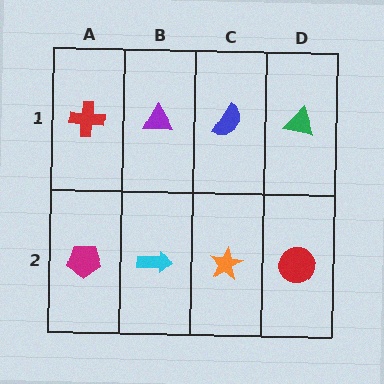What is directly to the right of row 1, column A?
A purple triangle.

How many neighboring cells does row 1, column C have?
3.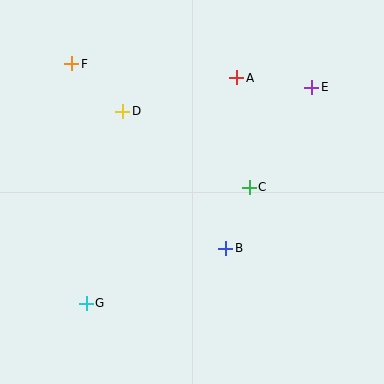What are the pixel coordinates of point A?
Point A is at (237, 78).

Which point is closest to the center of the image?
Point C at (249, 187) is closest to the center.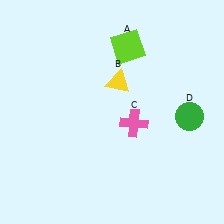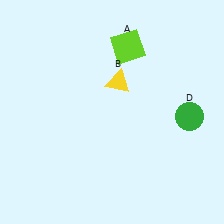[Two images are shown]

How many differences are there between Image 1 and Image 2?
There is 1 difference between the two images.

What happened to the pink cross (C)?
The pink cross (C) was removed in Image 2. It was in the bottom-right area of Image 1.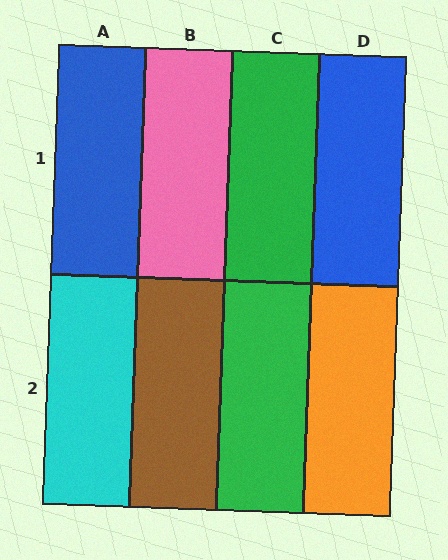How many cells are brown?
1 cell is brown.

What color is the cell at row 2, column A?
Cyan.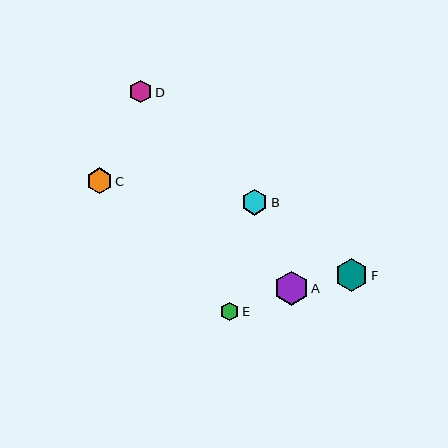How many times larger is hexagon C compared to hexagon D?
Hexagon C is approximately 1.1 times the size of hexagon D.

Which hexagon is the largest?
Hexagon A is the largest with a size of approximately 34 pixels.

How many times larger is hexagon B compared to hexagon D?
Hexagon B is approximately 1.1 times the size of hexagon D.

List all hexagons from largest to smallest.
From largest to smallest: A, F, B, C, D, E.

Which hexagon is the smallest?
Hexagon E is the smallest with a size of approximately 19 pixels.